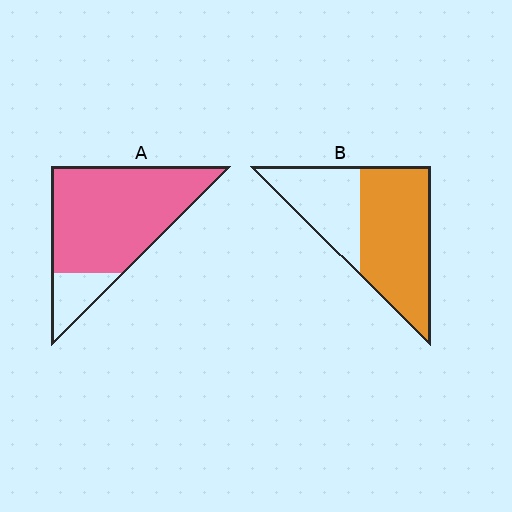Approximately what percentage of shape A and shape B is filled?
A is approximately 85% and B is approximately 65%.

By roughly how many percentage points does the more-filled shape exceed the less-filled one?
By roughly 20 percentage points (A over B).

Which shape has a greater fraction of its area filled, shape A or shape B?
Shape A.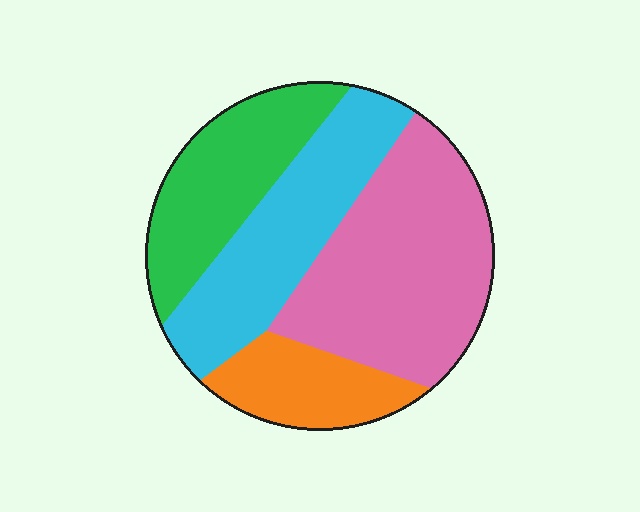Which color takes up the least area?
Orange, at roughly 15%.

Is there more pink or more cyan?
Pink.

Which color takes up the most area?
Pink, at roughly 40%.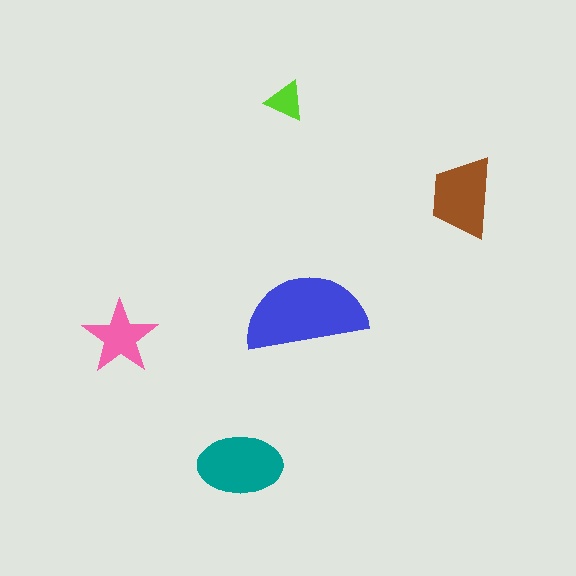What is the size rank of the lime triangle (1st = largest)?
5th.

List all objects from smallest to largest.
The lime triangle, the pink star, the brown trapezoid, the teal ellipse, the blue semicircle.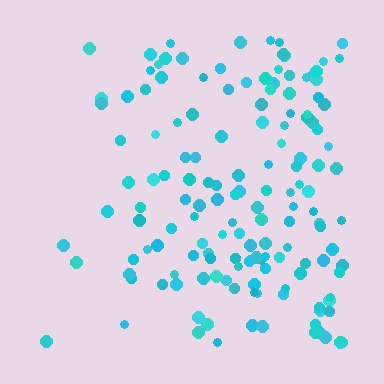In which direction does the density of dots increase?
From left to right, with the right side densest.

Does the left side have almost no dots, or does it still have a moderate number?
Still a moderate number, just noticeably fewer than the right.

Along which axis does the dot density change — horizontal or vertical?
Horizontal.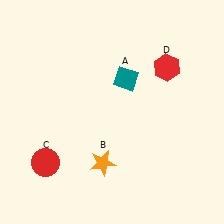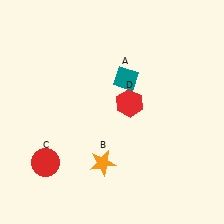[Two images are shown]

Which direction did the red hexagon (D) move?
The red hexagon (D) moved left.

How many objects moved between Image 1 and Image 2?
1 object moved between the two images.